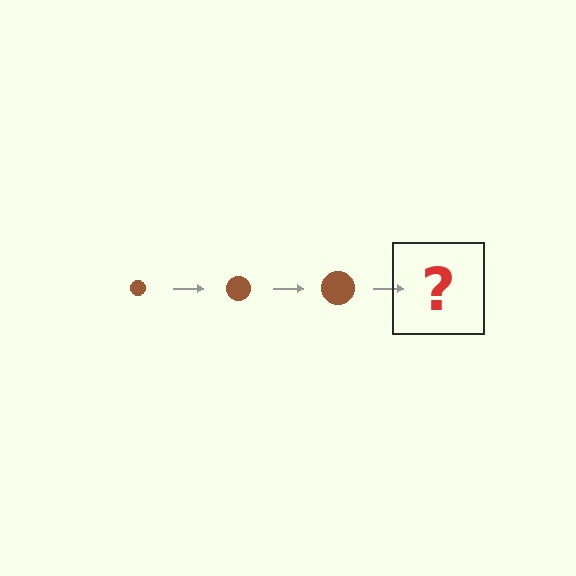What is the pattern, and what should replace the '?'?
The pattern is that the circle gets progressively larger each step. The '?' should be a brown circle, larger than the previous one.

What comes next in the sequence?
The next element should be a brown circle, larger than the previous one.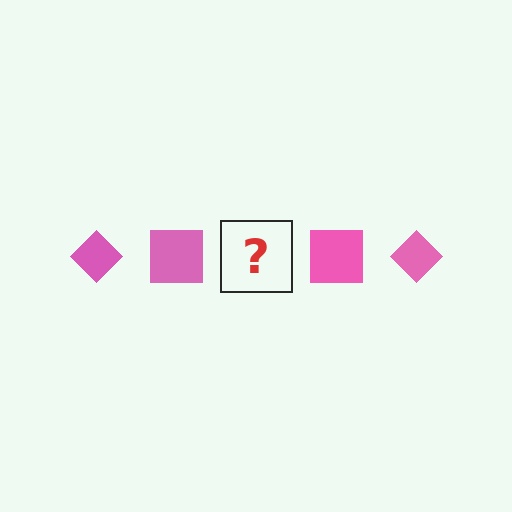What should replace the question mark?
The question mark should be replaced with a pink diamond.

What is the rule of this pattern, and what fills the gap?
The rule is that the pattern cycles through diamond, square shapes in pink. The gap should be filled with a pink diamond.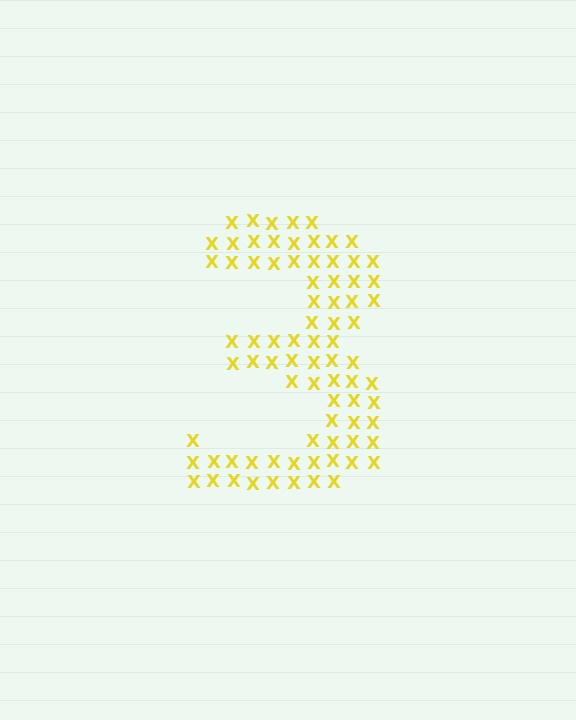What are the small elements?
The small elements are letter X's.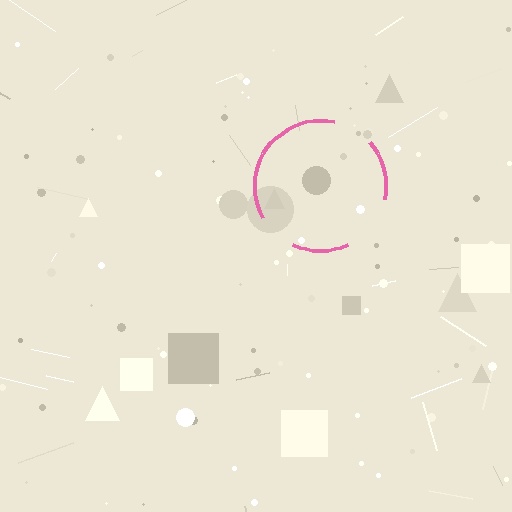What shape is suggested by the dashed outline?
The dashed outline suggests a circle.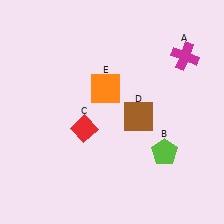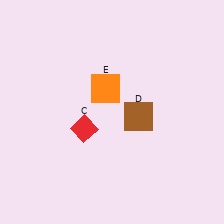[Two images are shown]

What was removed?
The lime pentagon (B), the magenta cross (A) were removed in Image 2.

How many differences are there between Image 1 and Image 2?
There are 2 differences between the two images.